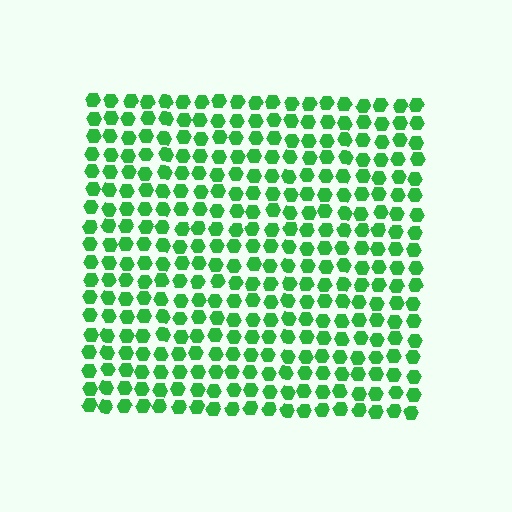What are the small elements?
The small elements are hexagons.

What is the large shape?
The large shape is a square.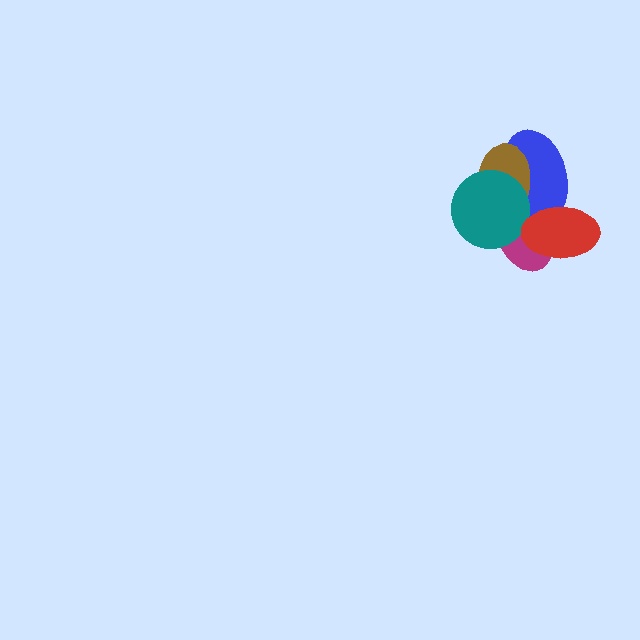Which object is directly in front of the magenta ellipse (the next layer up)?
The blue ellipse is directly in front of the magenta ellipse.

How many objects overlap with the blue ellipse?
4 objects overlap with the blue ellipse.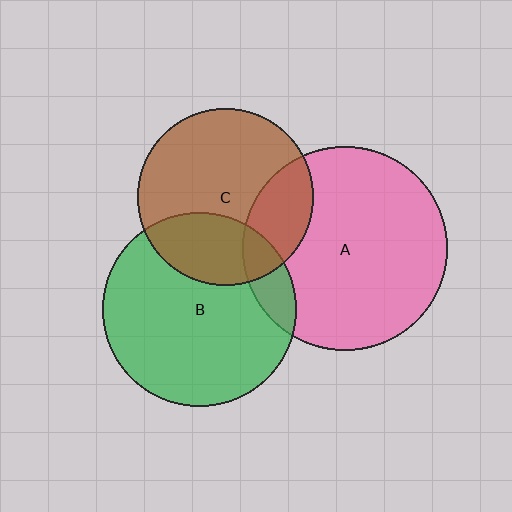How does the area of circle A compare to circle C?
Approximately 1.3 times.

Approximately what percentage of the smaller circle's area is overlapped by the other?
Approximately 30%.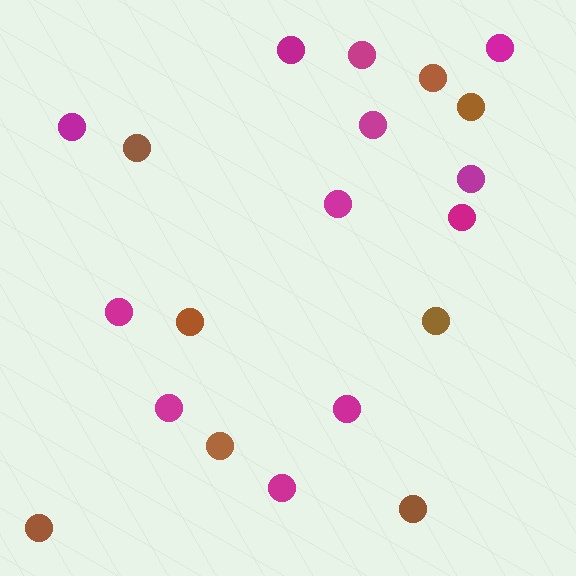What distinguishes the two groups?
There are 2 groups: one group of magenta circles (12) and one group of brown circles (8).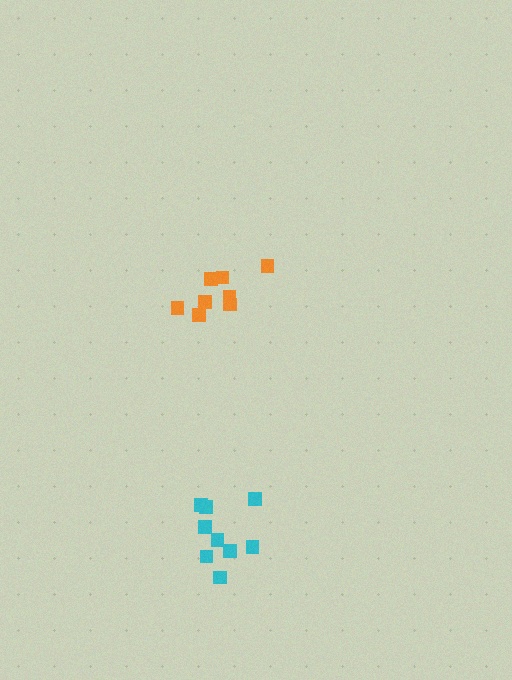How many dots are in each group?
Group 1: 8 dots, Group 2: 9 dots (17 total).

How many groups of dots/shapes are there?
There are 2 groups.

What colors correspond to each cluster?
The clusters are colored: orange, cyan.